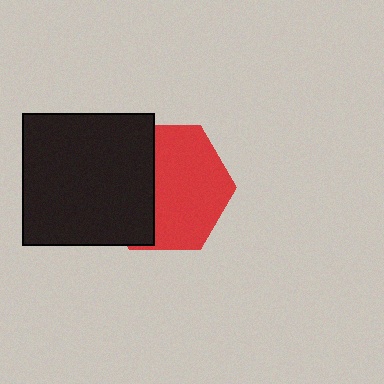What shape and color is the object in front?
The object in front is a black square.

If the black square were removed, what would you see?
You would see the complete red hexagon.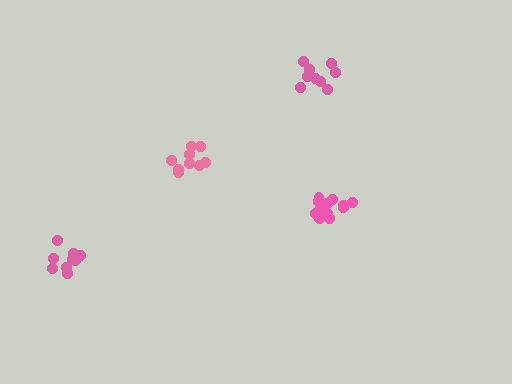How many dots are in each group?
Group 1: 13 dots, Group 2: 9 dots, Group 3: 9 dots, Group 4: 9 dots (40 total).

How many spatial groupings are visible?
There are 4 spatial groupings.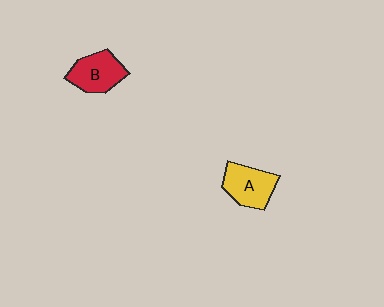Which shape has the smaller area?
Shape B (red).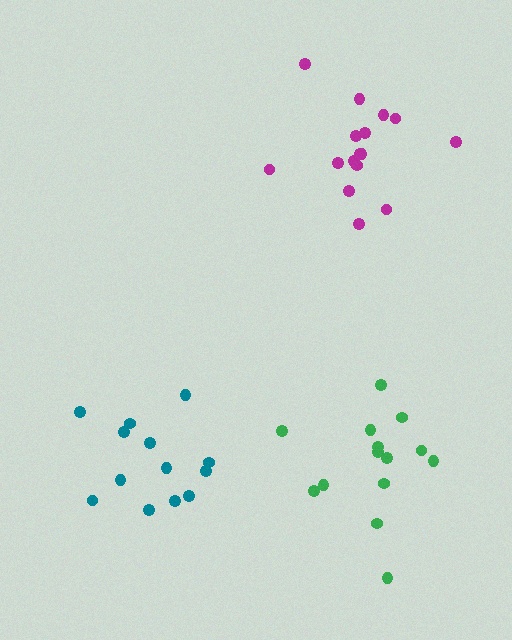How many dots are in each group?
Group 1: 14 dots, Group 2: 13 dots, Group 3: 16 dots (43 total).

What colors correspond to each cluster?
The clusters are colored: green, teal, magenta.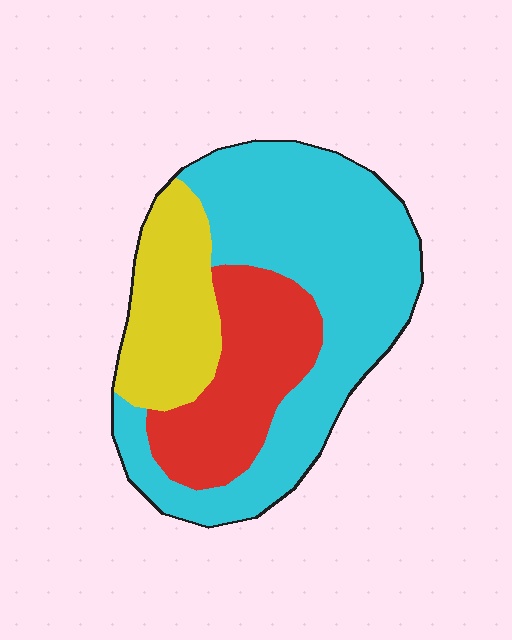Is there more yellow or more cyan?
Cyan.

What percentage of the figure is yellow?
Yellow takes up between a sixth and a third of the figure.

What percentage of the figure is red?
Red takes up between a sixth and a third of the figure.